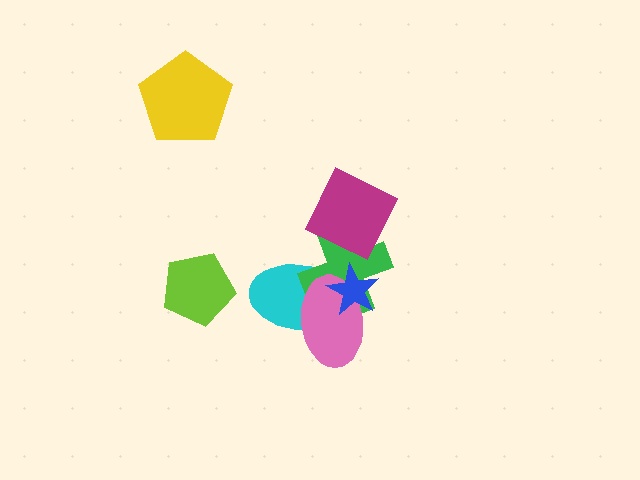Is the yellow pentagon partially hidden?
No, no other shape covers it.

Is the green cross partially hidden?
Yes, it is partially covered by another shape.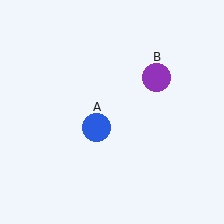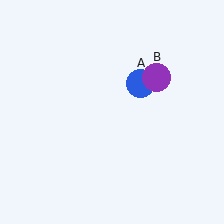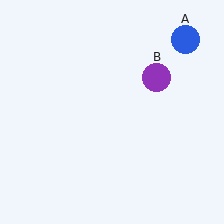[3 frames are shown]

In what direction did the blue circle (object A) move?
The blue circle (object A) moved up and to the right.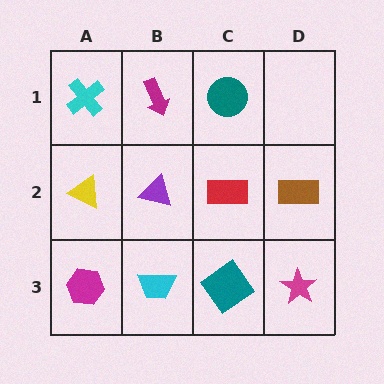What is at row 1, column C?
A teal circle.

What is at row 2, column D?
A brown rectangle.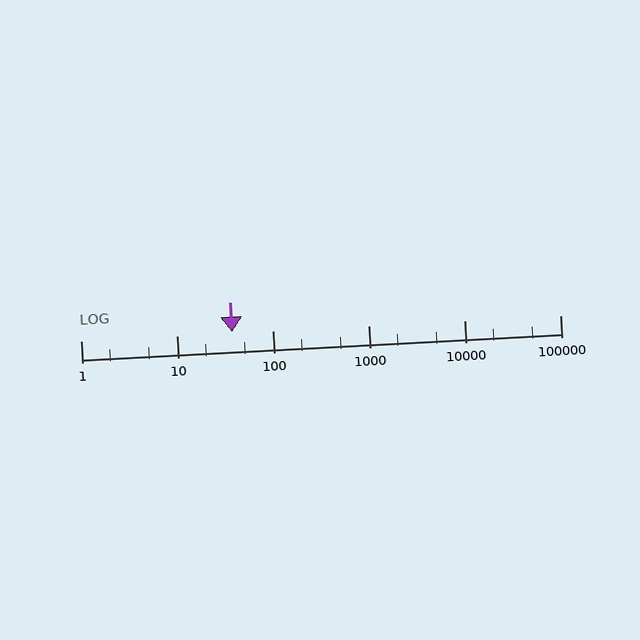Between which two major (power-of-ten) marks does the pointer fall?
The pointer is between 10 and 100.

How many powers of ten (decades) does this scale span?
The scale spans 5 decades, from 1 to 100000.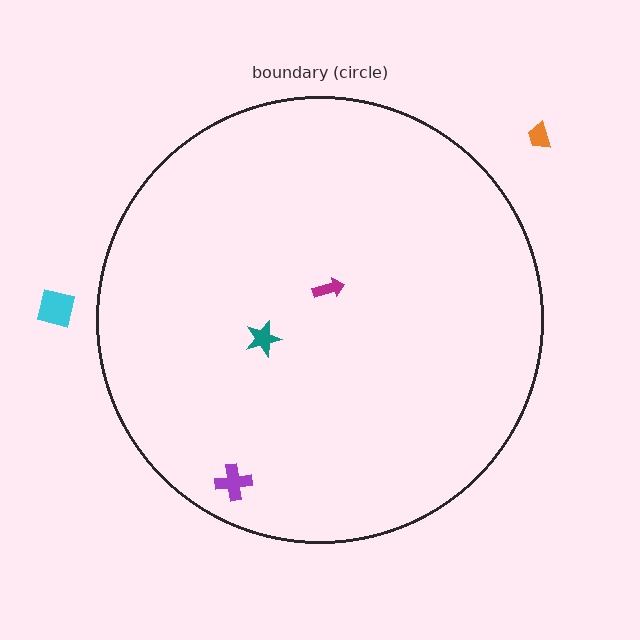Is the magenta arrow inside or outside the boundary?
Inside.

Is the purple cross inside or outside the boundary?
Inside.